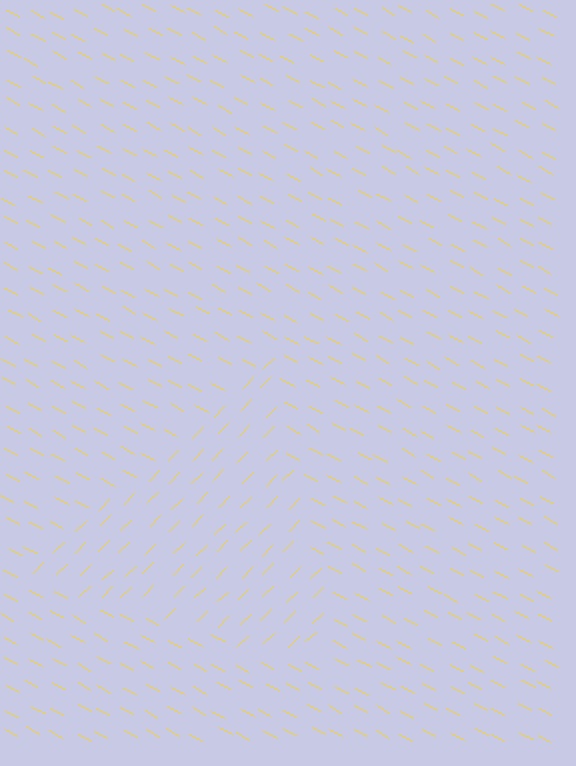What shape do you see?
I see a triangle.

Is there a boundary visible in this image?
Yes, there is a texture boundary formed by a change in line orientation.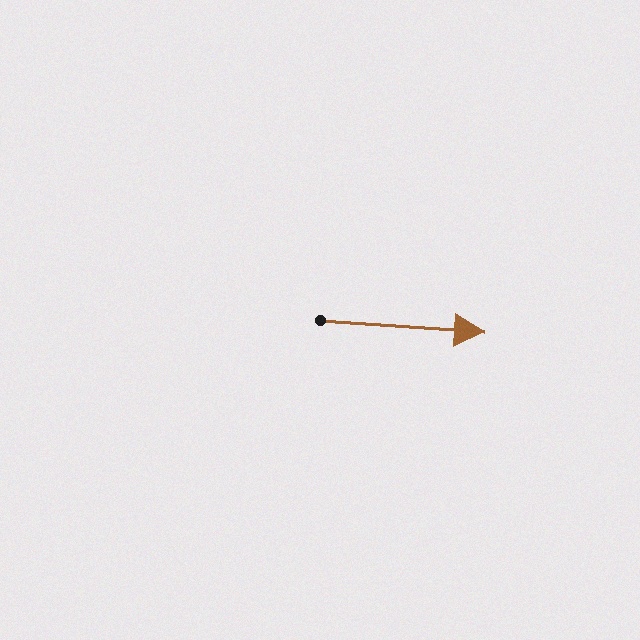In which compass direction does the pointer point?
East.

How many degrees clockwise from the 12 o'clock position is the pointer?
Approximately 94 degrees.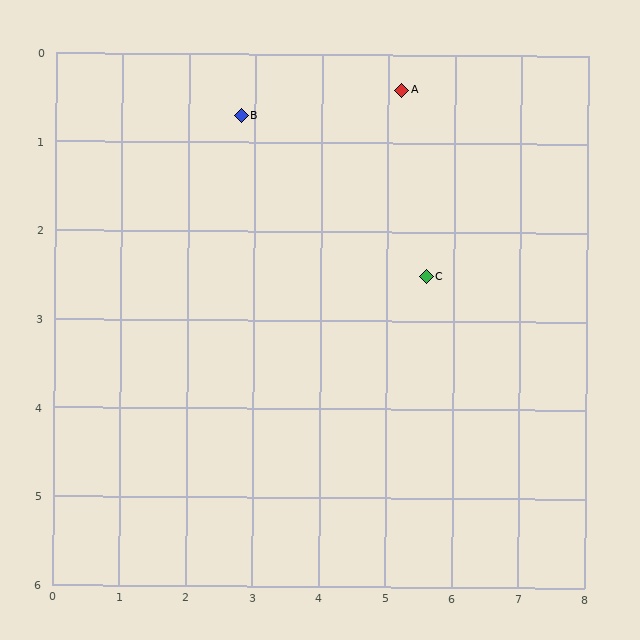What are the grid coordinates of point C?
Point C is at approximately (5.6, 2.5).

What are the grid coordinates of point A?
Point A is at approximately (5.2, 0.4).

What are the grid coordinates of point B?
Point B is at approximately (2.8, 0.7).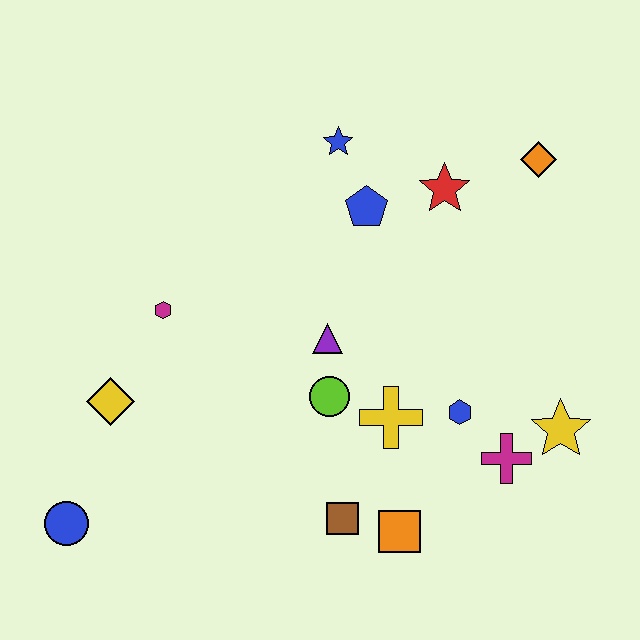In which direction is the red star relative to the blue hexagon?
The red star is above the blue hexagon.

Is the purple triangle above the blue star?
No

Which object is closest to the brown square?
The orange square is closest to the brown square.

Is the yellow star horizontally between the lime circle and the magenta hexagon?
No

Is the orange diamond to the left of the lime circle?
No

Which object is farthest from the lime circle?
The orange diamond is farthest from the lime circle.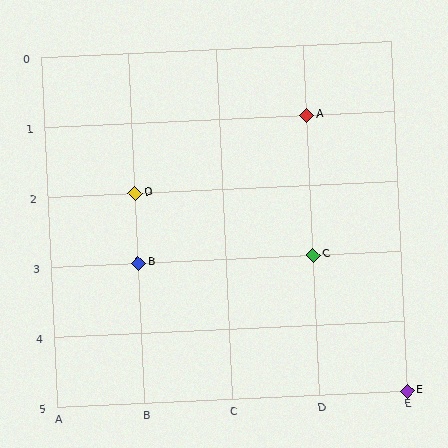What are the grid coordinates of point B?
Point B is at grid coordinates (B, 3).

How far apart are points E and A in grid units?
Points E and A are 1 column and 4 rows apart (about 4.1 grid units diagonally).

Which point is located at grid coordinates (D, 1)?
Point A is at (D, 1).